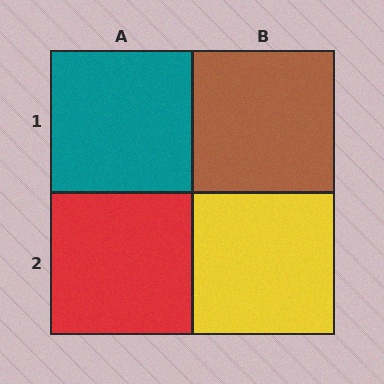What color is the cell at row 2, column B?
Yellow.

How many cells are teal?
1 cell is teal.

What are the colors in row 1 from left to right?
Teal, brown.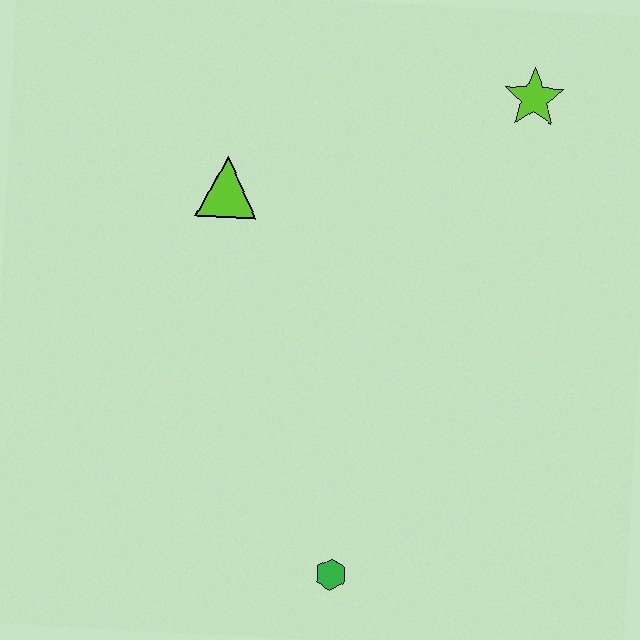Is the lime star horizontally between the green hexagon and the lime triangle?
No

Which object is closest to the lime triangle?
The lime star is closest to the lime triangle.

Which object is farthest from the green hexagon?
The lime star is farthest from the green hexagon.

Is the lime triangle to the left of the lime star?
Yes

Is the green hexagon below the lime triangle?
Yes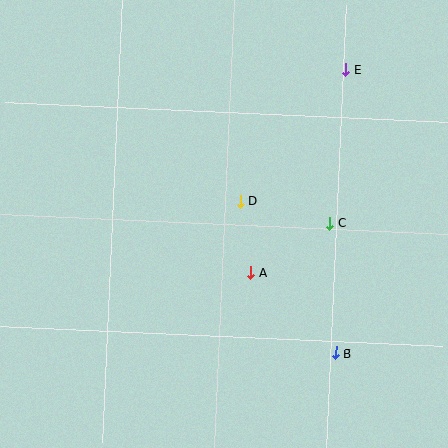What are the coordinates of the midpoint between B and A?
The midpoint between B and A is at (293, 313).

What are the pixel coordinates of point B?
Point B is at (336, 353).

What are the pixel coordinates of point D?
Point D is at (241, 201).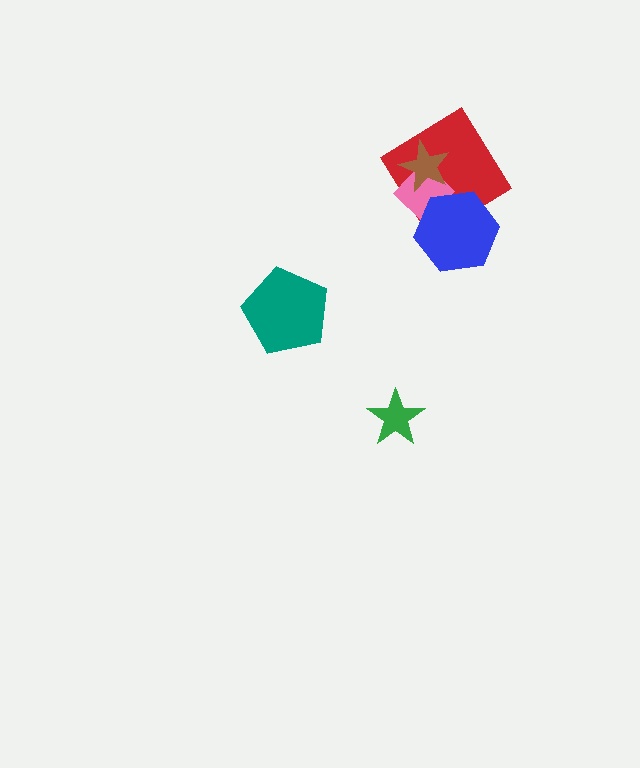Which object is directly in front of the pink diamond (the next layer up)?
The brown star is directly in front of the pink diamond.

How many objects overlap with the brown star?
2 objects overlap with the brown star.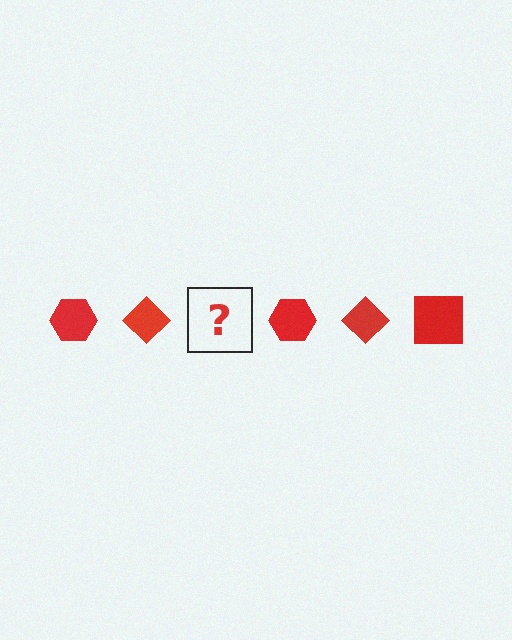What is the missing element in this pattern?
The missing element is a red square.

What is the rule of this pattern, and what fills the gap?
The rule is that the pattern cycles through hexagon, diamond, square shapes in red. The gap should be filled with a red square.